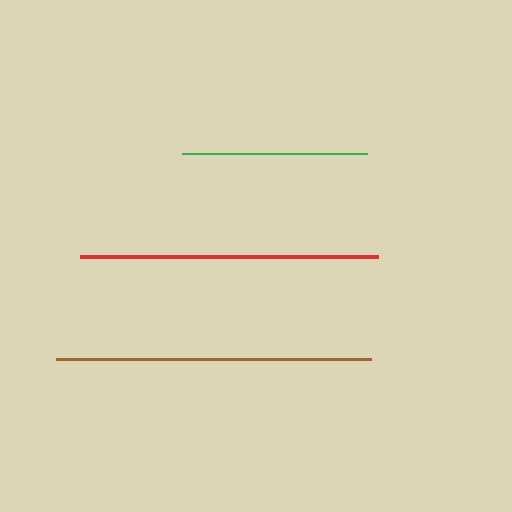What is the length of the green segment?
The green segment is approximately 185 pixels long.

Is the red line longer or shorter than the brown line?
The brown line is longer than the red line.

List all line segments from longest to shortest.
From longest to shortest: brown, red, green.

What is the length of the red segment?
The red segment is approximately 298 pixels long.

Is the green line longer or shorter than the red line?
The red line is longer than the green line.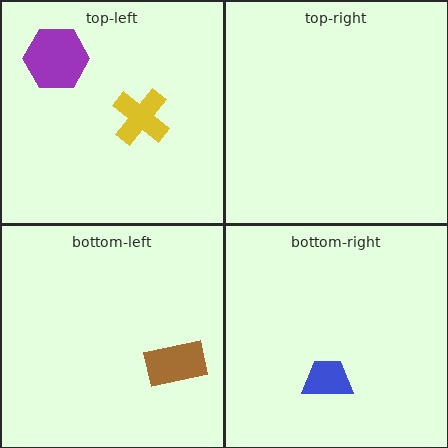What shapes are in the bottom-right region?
The blue trapezoid.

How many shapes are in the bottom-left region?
1.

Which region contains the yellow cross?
The top-left region.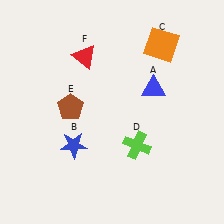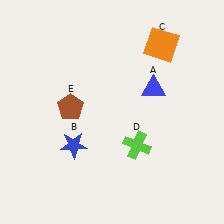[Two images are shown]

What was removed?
The red triangle (F) was removed in Image 2.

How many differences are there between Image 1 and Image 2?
There is 1 difference between the two images.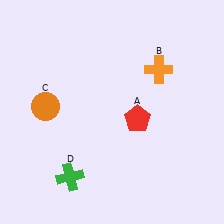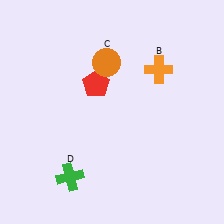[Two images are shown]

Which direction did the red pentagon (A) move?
The red pentagon (A) moved left.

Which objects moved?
The objects that moved are: the red pentagon (A), the orange circle (C).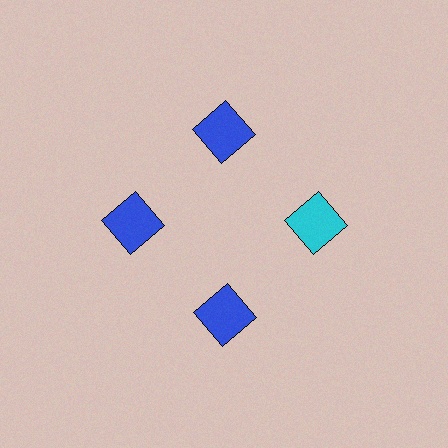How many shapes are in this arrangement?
There are 4 shapes arranged in a ring pattern.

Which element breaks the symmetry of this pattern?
The cyan square at roughly the 3 o'clock position breaks the symmetry. All other shapes are blue squares.